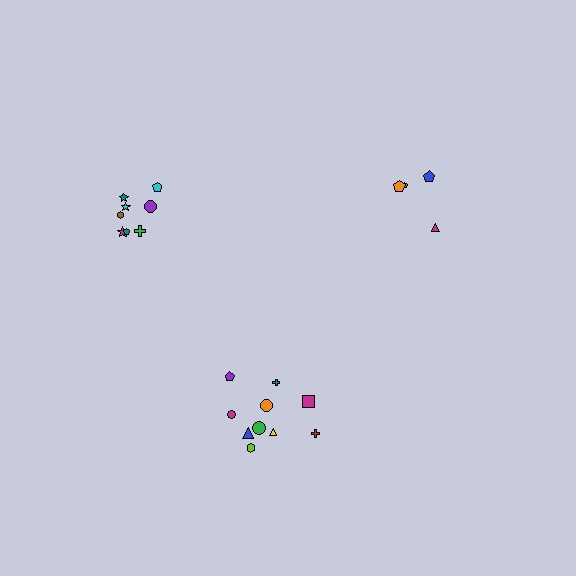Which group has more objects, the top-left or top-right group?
The top-left group.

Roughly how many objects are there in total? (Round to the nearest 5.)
Roughly 20 objects in total.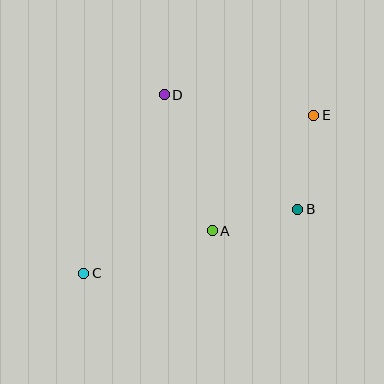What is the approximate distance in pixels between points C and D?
The distance between C and D is approximately 196 pixels.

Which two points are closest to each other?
Points A and B are closest to each other.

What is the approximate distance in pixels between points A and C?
The distance between A and C is approximately 136 pixels.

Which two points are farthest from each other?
Points C and E are farthest from each other.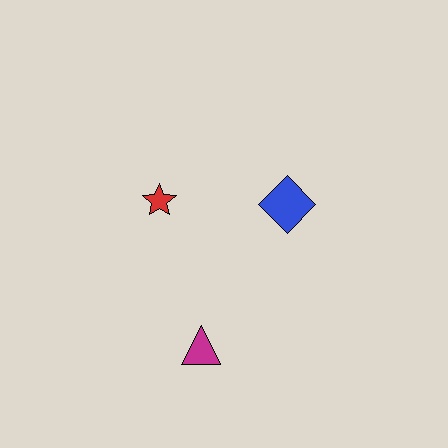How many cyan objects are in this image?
There are no cyan objects.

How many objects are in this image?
There are 3 objects.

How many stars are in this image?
There is 1 star.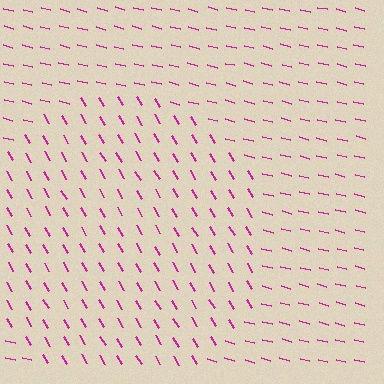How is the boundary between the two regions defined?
The boundary is defined purely by a change in line orientation (approximately 45 degrees difference). All lines are the same color and thickness.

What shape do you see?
I see a circle.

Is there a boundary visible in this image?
Yes, there is a texture boundary formed by a change in line orientation.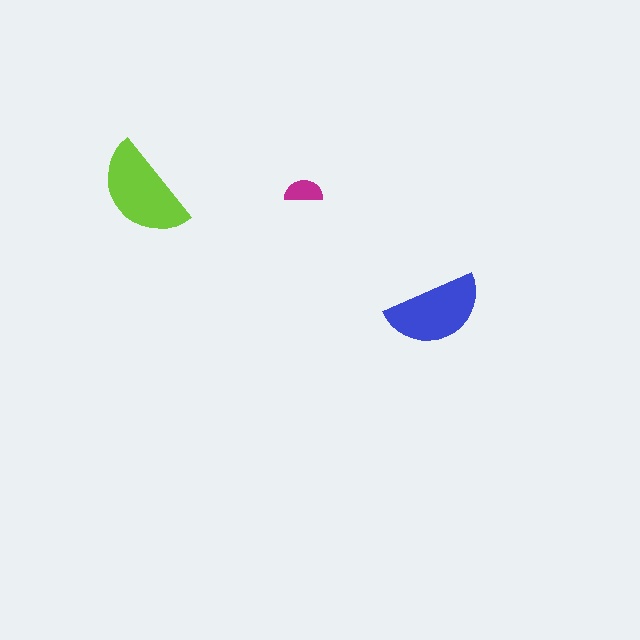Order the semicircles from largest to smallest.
the lime one, the blue one, the magenta one.